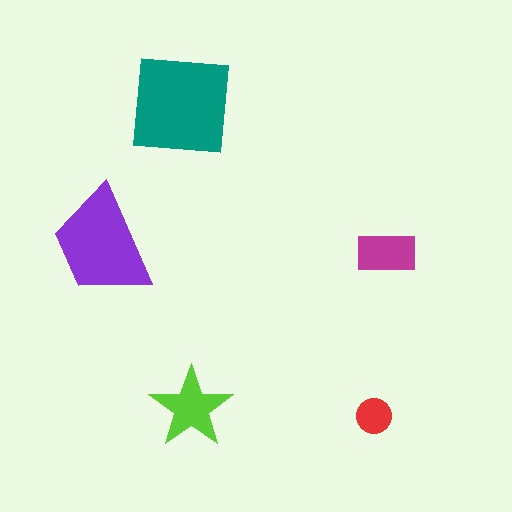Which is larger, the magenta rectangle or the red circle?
The magenta rectangle.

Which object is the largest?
The teal square.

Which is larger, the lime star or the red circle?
The lime star.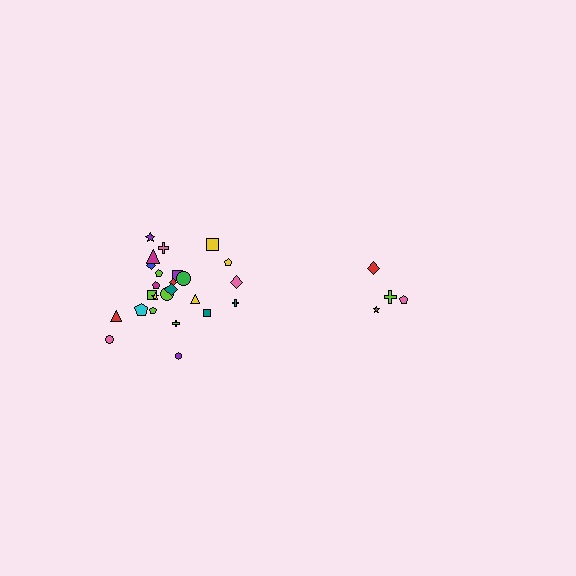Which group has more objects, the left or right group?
The left group.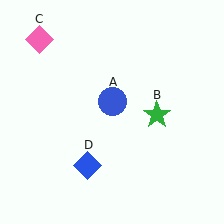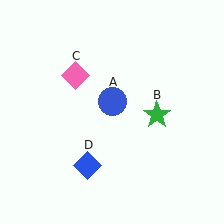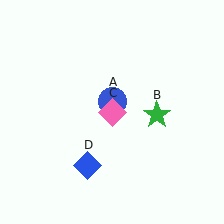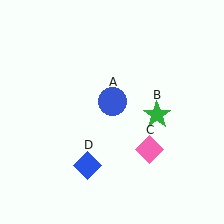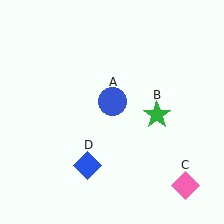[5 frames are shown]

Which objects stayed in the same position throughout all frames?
Blue circle (object A) and green star (object B) and blue diamond (object D) remained stationary.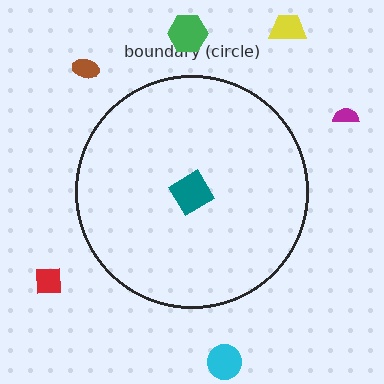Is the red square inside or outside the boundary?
Outside.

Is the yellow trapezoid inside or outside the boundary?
Outside.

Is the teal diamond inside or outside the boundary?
Inside.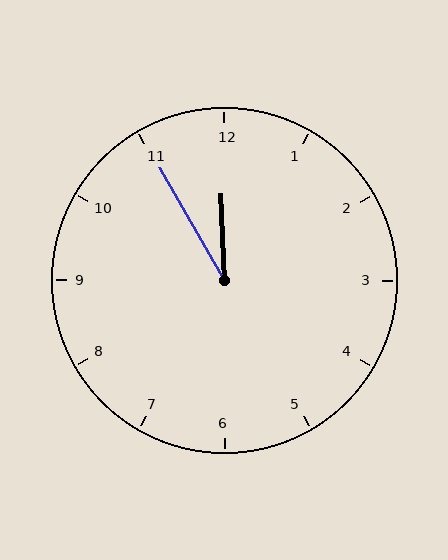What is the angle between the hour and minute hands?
Approximately 28 degrees.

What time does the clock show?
11:55.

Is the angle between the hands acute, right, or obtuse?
It is acute.